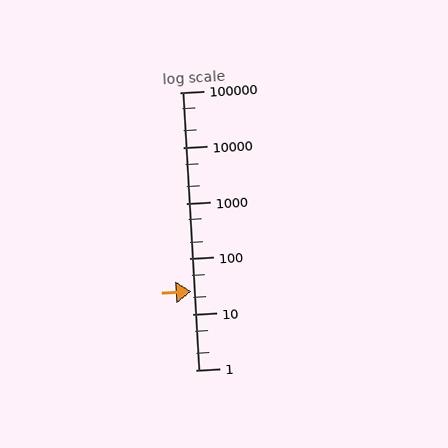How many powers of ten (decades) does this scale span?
The scale spans 5 decades, from 1 to 100000.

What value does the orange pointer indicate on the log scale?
The pointer indicates approximately 26.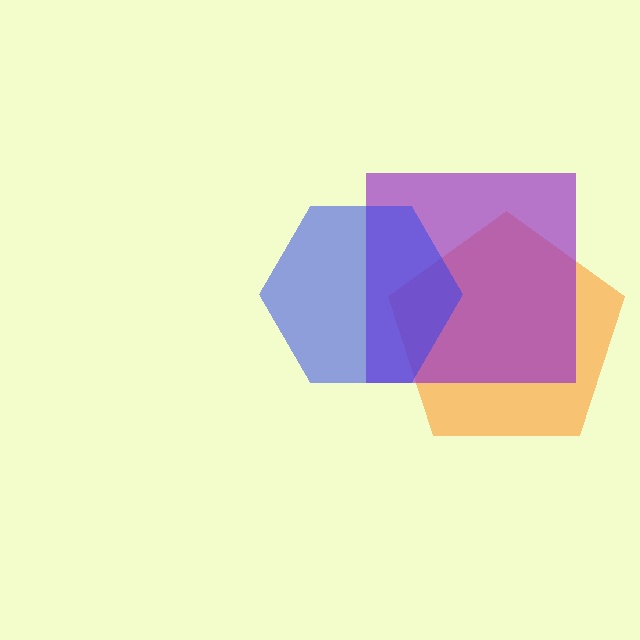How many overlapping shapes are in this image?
There are 3 overlapping shapes in the image.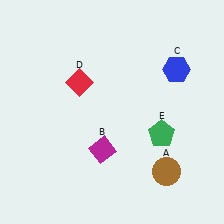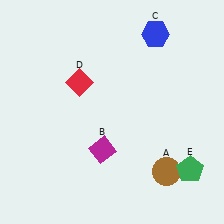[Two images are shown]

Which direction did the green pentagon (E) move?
The green pentagon (E) moved down.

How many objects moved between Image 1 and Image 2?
2 objects moved between the two images.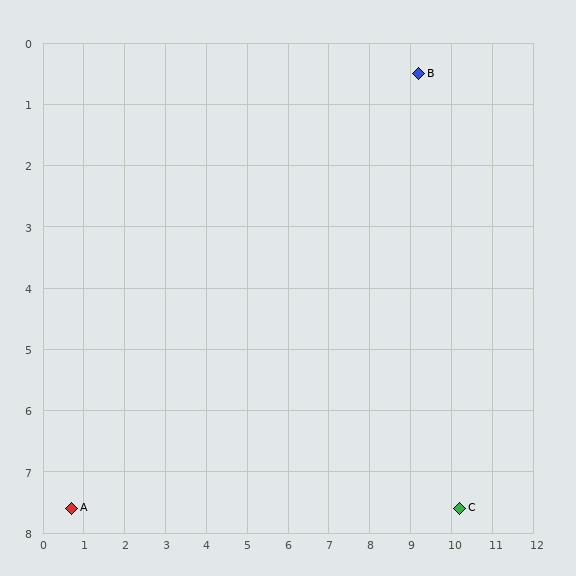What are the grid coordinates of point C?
Point C is at approximately (10.2, 7.6).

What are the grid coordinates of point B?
Point B is at approximately (9.2, 0.5).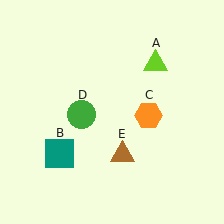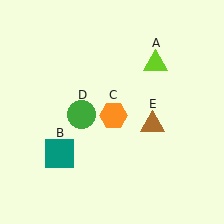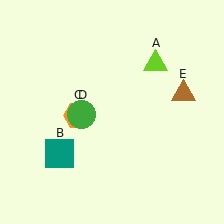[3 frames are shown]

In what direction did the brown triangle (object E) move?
The brown triangle (object E) moved up and to the right.